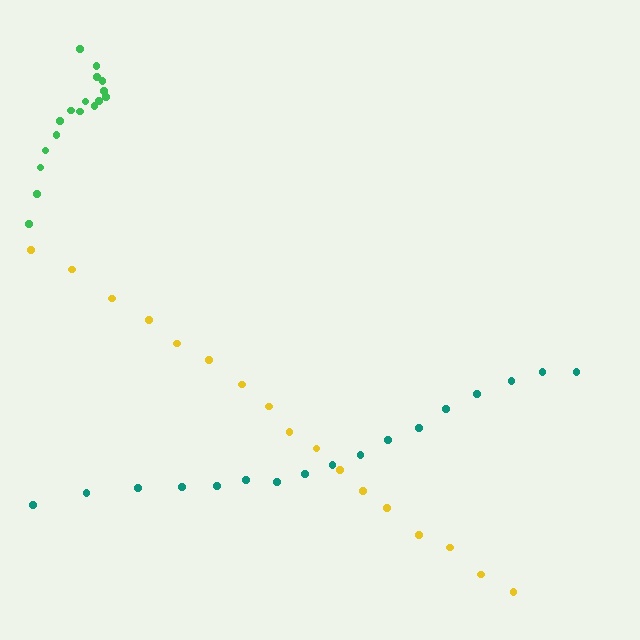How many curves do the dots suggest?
There are 3 distinct paths.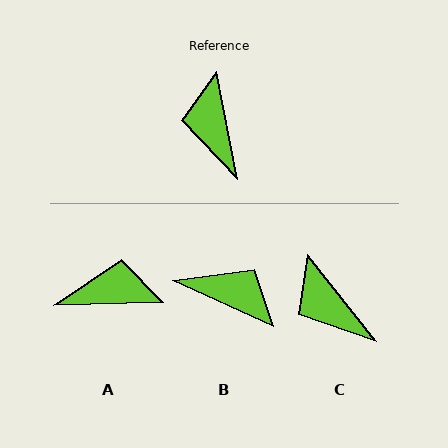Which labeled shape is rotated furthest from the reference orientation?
B, about 126 degrees away.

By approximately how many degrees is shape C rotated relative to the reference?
Approximately 27 degrees counter-clockwise.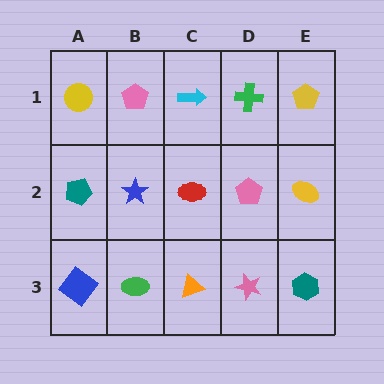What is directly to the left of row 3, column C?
A green ellipse.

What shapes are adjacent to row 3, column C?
A red ellipse (row 2, column C), a green ellipse (row 3, column B), a pink star (row 3, column D).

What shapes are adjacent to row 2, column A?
A yellow circle (row 1, column A), a blue diamond (row 3, column A), a blue star (row 2, column B).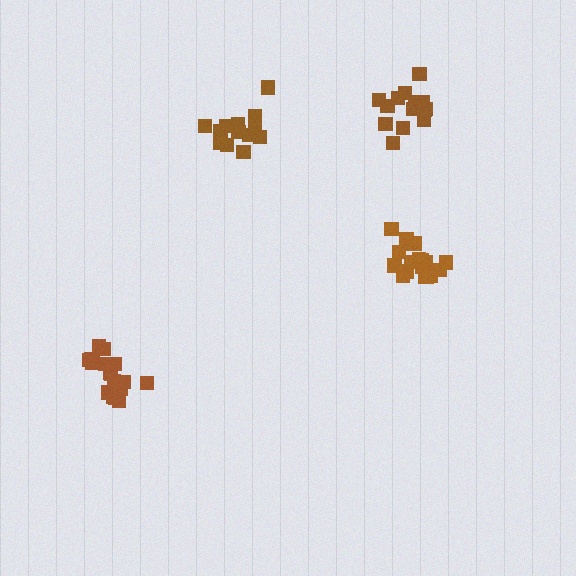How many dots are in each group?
Group 1: 14 dots, Group 2: 19 dots, Group 3: 19 dots, Group 4: 16 dots (68 total).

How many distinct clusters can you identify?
There are 4 distinct clusters.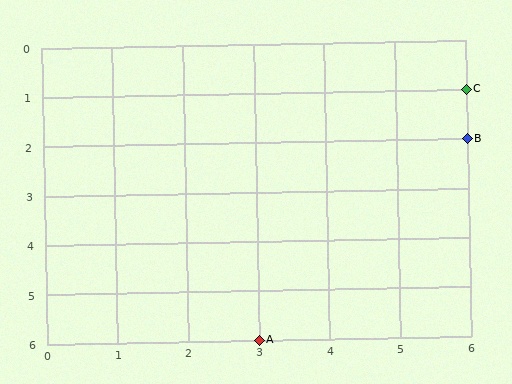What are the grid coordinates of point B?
Point B is at grid coordinates (6, 2).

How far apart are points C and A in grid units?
Points C and A are 3 columns and 5 rows apart (about 5.8 grid units diagonally).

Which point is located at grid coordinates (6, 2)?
Point B is at (6, 2).